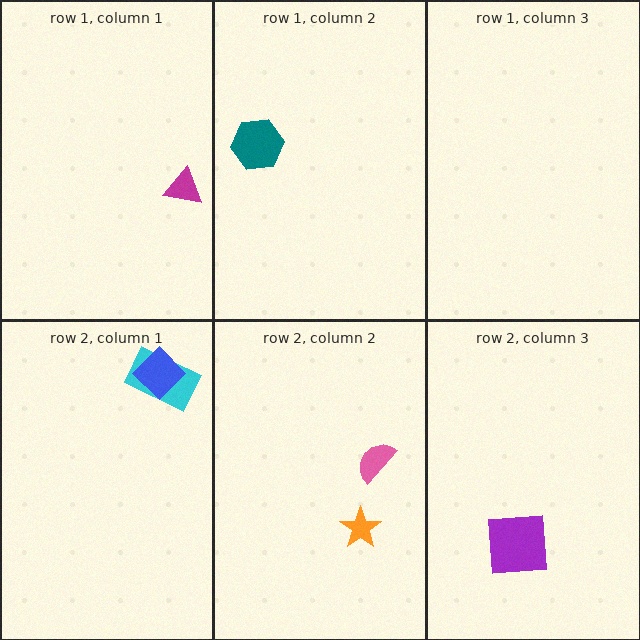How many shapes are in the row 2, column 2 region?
2.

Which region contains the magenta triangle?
The row 1, column 1 region.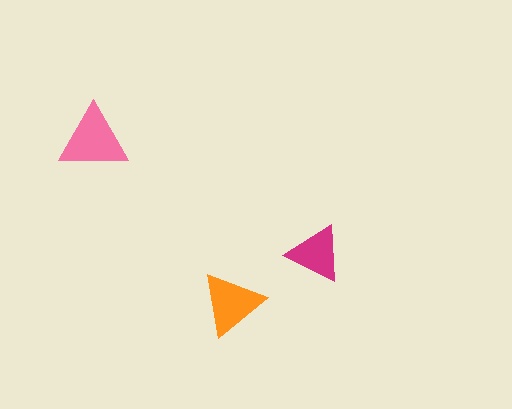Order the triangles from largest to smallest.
the pink one, the orange one, the magenta one.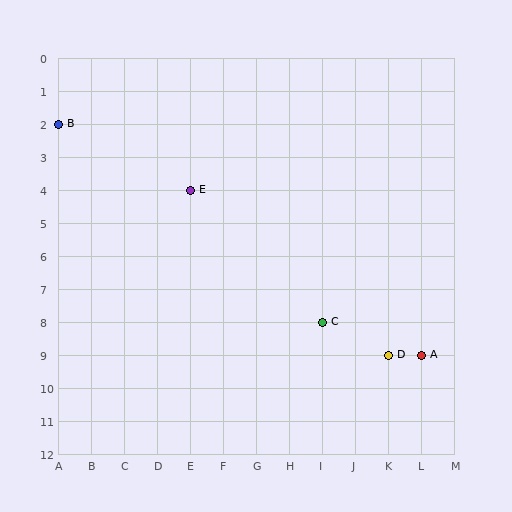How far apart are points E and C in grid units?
Points E and C are 4 columns and 4 rows apart (about 5.7 grid units diagonally).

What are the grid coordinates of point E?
Point E is at grid coordinates (E, 4).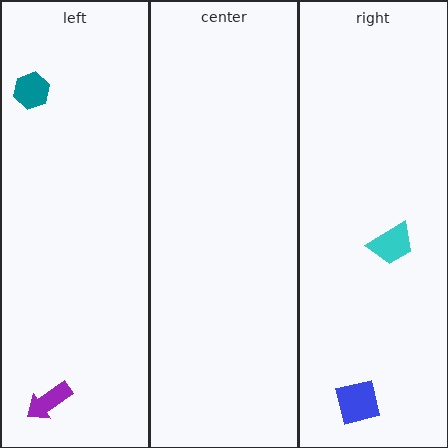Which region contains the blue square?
The right region.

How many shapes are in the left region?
2.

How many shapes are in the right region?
2.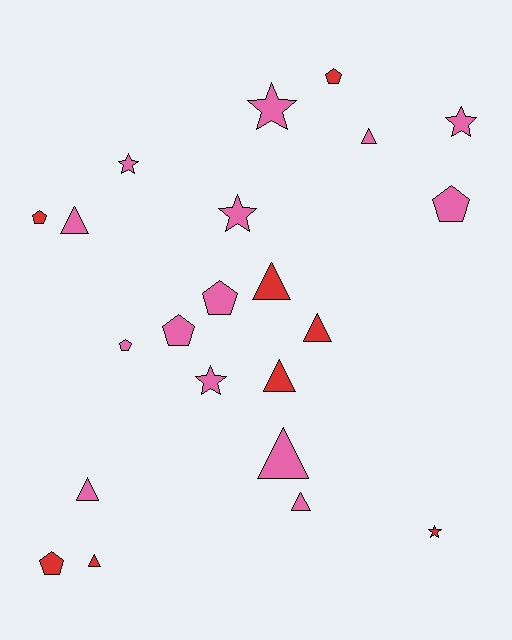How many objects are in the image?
There are 22 objects.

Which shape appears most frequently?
Triangle, with 9 objects.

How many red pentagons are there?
There are 3 red pentagons.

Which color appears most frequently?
Pink, with 14 objects.